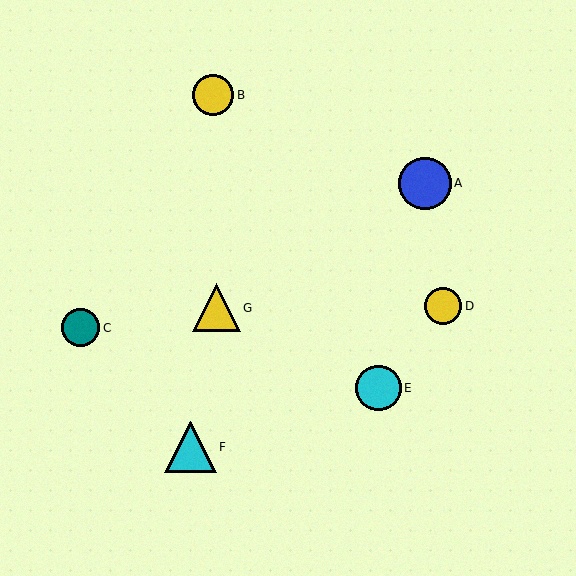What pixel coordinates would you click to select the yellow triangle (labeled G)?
Click at (216, 308) to select the yellow triangle G.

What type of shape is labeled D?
Shape D is a yellow circle.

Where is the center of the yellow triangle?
The center of the yellow triangle is at (216, 308).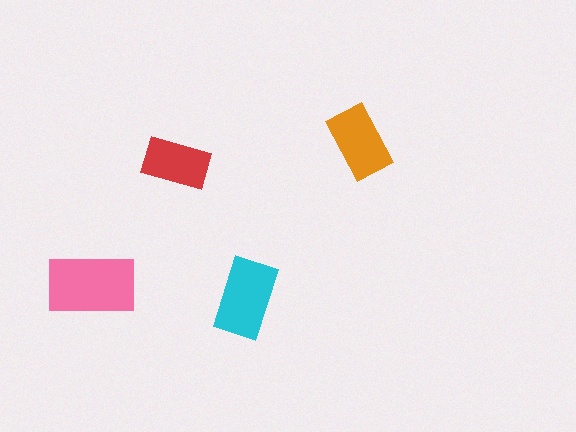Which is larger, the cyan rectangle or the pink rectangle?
The pink one.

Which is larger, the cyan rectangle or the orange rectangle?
The cyan one.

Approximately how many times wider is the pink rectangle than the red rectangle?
About 1.5 times wider.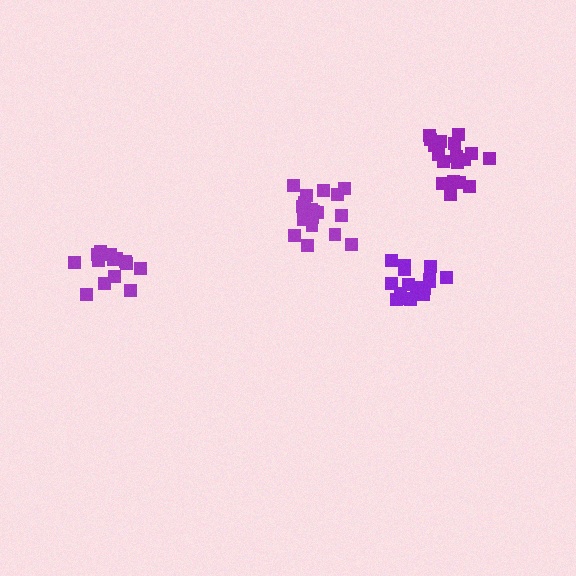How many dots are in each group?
Group 1: 14 dots, Group 2: 19 dots, Group 3: 16 dots, Group 4: 18 dots (67 total).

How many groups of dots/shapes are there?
There are 4 groups.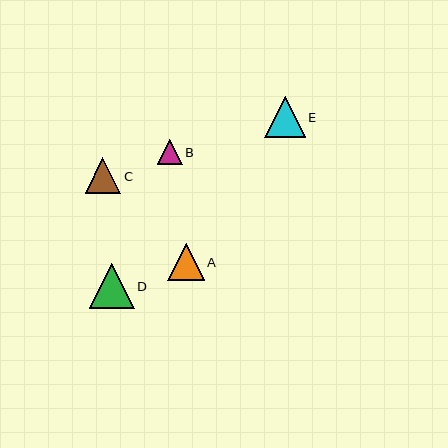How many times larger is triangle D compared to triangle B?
Triangle D is approximately 1.8 times the size of triangle B.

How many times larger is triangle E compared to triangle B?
Triangle E is approximately 1.6 times the size of triangle B.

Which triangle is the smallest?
Triangle B is the smallest with a size of approximately 25 pixels.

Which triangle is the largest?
Triangle D is the largest with a size of approximately 45 pixels.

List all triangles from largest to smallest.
From largest to smallest: D, E, A, C, B.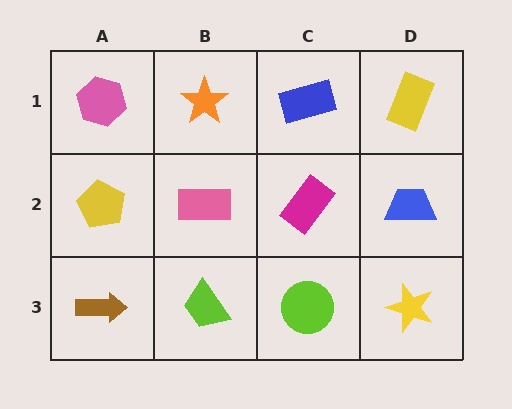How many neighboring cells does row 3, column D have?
2.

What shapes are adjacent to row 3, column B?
A pink rectangle (row 2, column B), a brown arrow (row 3, column A), a lime circle (row 3, column C).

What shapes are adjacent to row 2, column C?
A blue rectangle (row 1, column C), a lime circle (row 3, column C), a pink rectangle (row 2, column B), a blue trapezoid (row 2, column D).